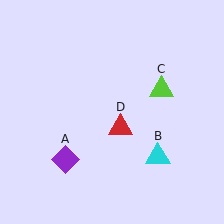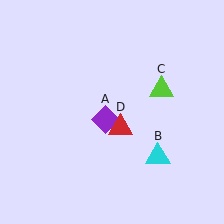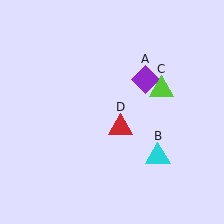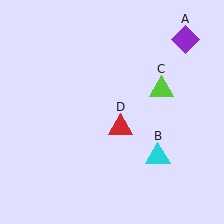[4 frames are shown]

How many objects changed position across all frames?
1 object changed position: purple diamond (object A).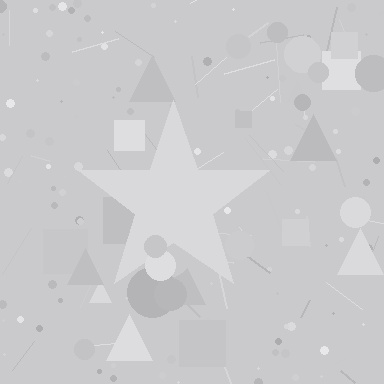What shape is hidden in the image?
A star is hidden in the image.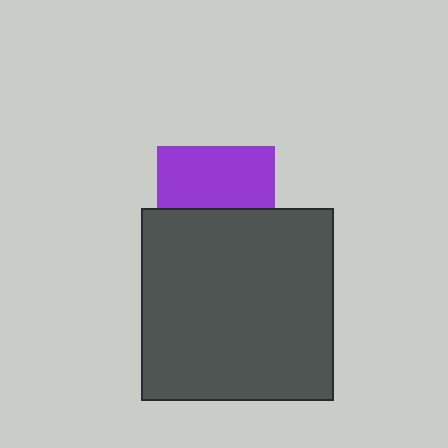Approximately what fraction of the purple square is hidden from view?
Roughly 48% of the purple square is hidden behind the dark gray square.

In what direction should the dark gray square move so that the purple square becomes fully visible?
The dark gray square should move down. That is the shortest direction to clear the overlap and leave the purple square fully visible.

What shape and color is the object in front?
The object in front is a dark gray square.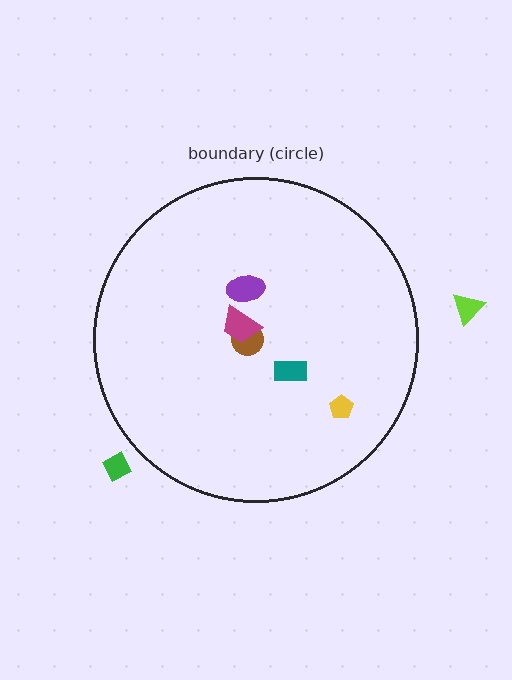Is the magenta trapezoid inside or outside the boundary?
Inside.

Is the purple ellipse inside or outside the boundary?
Inside.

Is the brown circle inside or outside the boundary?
Inside.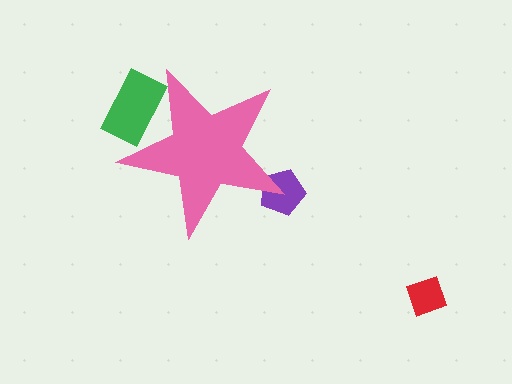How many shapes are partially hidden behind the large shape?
2 shapes are partially hidden.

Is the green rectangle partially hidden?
Yes, the green rectangle is partially hidden behind the pink star.